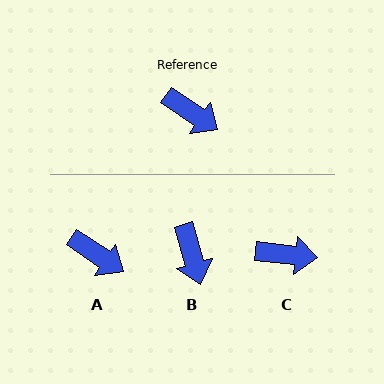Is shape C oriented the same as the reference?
No, it is off by about 28 degrees.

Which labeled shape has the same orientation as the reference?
A.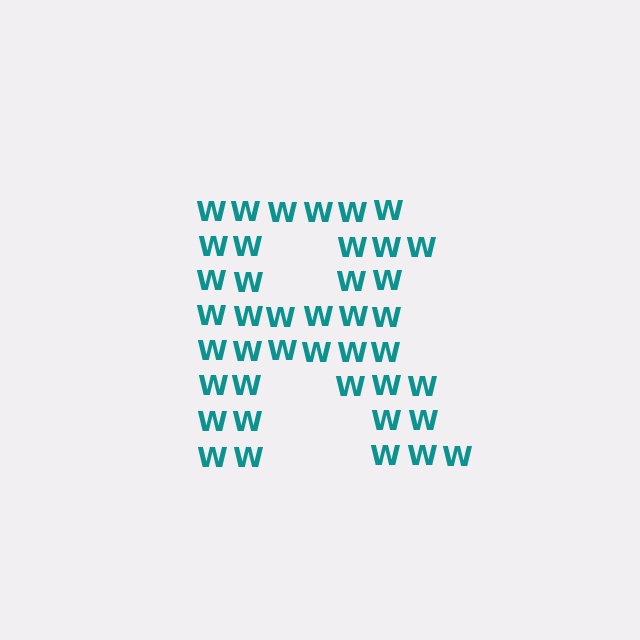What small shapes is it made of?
It is made of small letter W's.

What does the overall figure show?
The overall figure shows the letter R.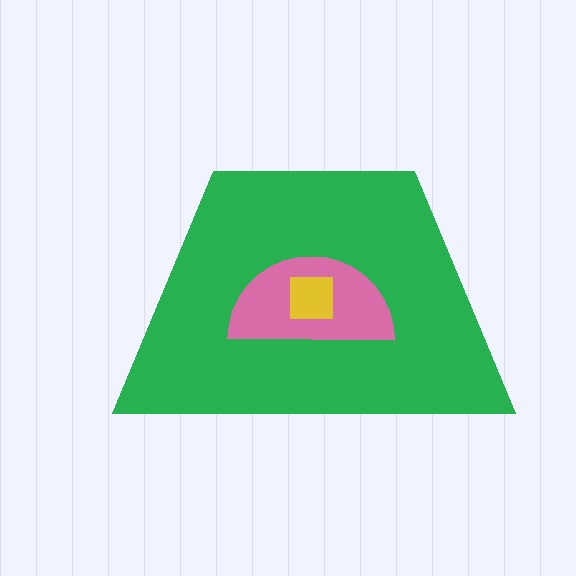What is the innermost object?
The yellow square.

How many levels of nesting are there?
3.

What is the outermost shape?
The green trapezoid.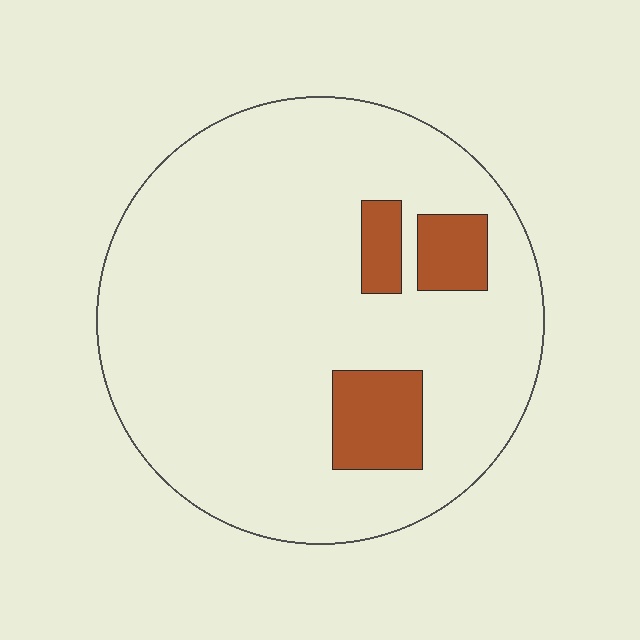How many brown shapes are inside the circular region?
3.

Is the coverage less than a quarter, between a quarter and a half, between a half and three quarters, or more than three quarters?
Less than a quarter.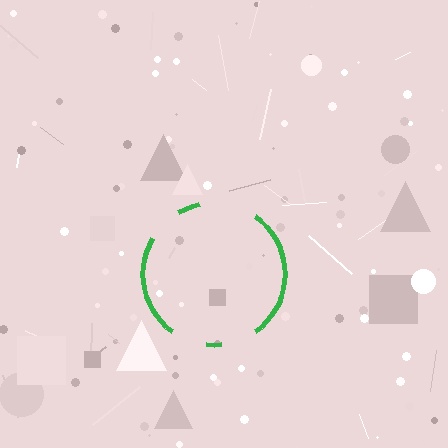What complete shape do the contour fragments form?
The contour fragments form a circle.